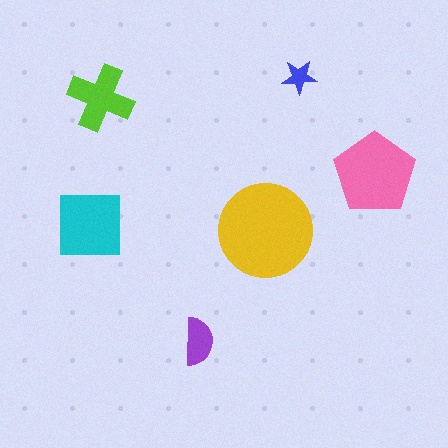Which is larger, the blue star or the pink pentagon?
The pink pentagon.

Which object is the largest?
The yellow circle.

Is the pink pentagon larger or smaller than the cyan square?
Larger.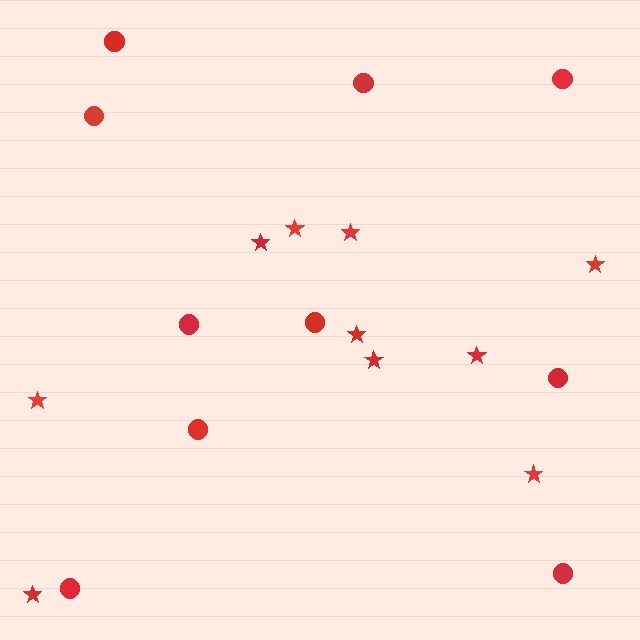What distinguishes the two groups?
There are 2 groups: one group of stars (10) and one group of circles (10).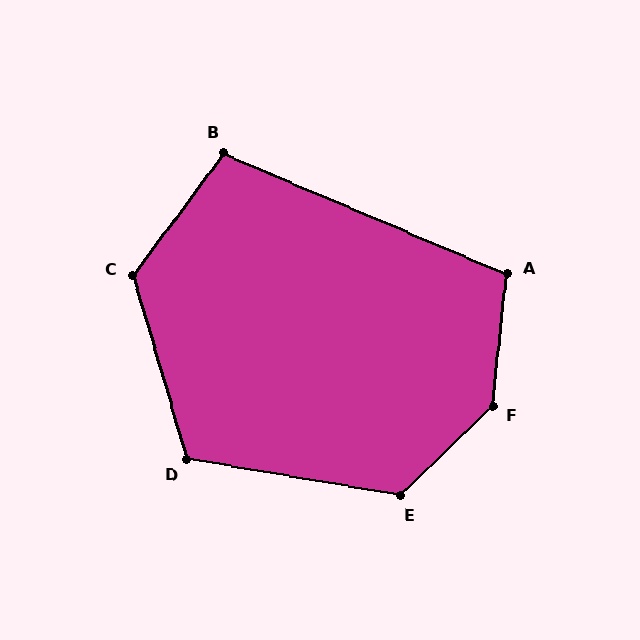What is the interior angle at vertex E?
Approximately 126 degrees (obtuse).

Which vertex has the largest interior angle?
F, at approximately 140 degrees.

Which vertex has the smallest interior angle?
B, at approximately 104 degrees.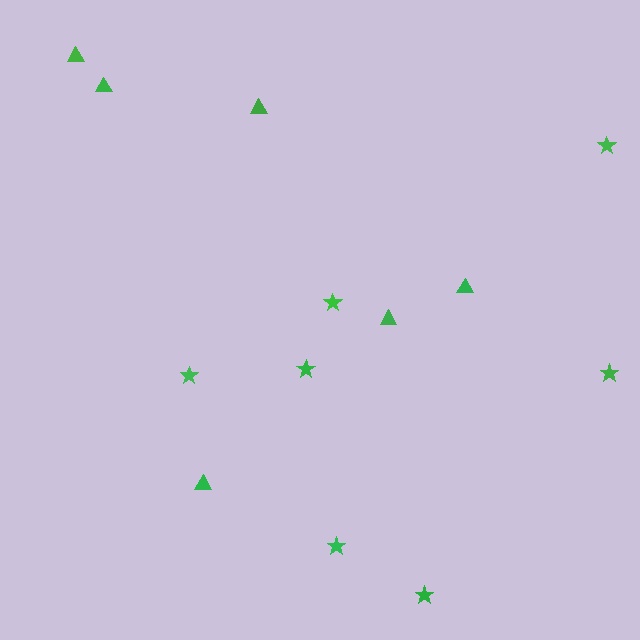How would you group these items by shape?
There are 2 groups: one group of triangles (6) and one group of stars (7).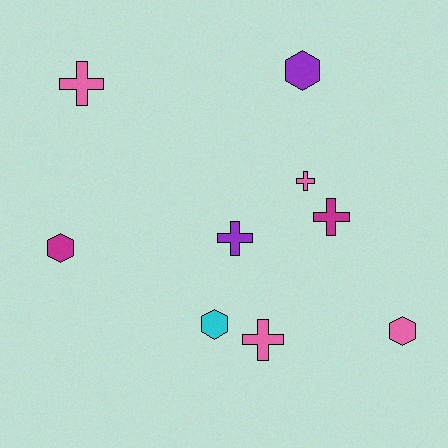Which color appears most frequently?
Pink, with 4 objects.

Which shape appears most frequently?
Cross, with 5 objects.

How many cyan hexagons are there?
There is 1 cyan hexagon.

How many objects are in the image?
There are 9 objects.